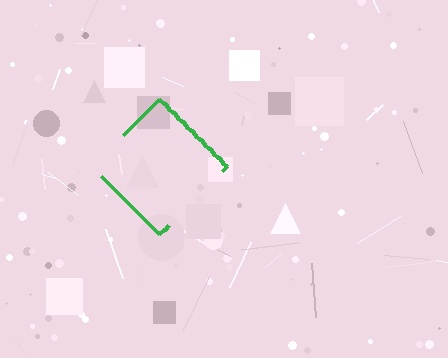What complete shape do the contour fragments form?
The contour fragments form a diamond.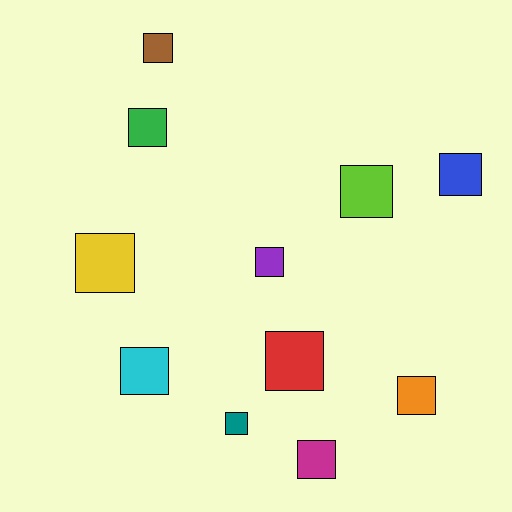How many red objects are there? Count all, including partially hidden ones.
There is 1 red object.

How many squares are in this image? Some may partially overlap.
There are 11 squares.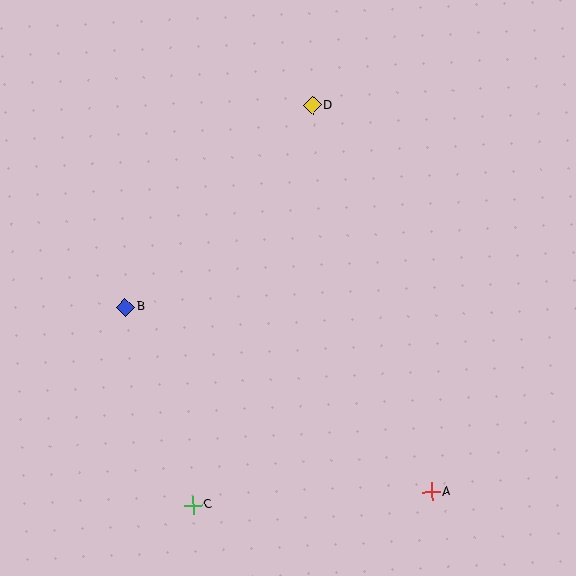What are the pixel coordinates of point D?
Point D is at (312, 105).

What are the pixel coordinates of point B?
Point B is at (126, 307).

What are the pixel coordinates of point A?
Point A is at (432, 492).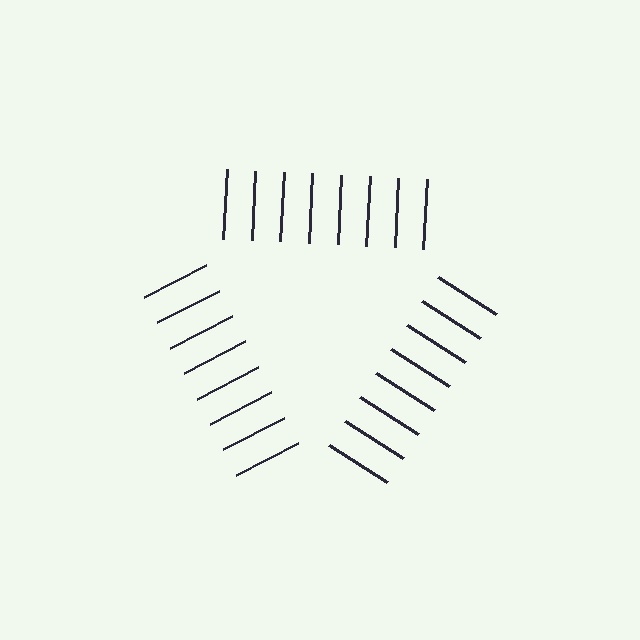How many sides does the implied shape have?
3 sides — the line-ends trace a triangle.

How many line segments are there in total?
24 — 8 along each of the 3 edges.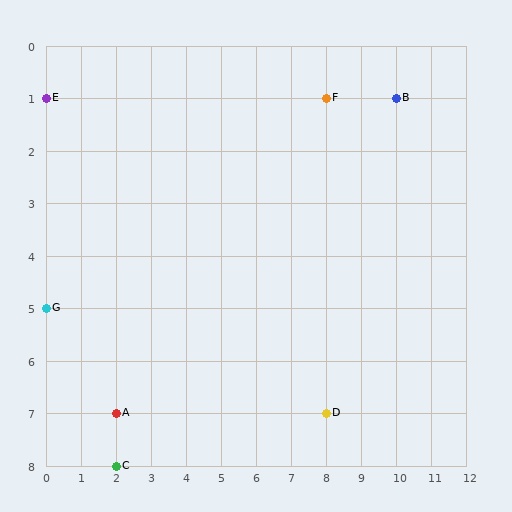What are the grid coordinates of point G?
Point G is at grid coordinates (0, 5).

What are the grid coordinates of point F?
Point F is at grid coordinates (8, 1).